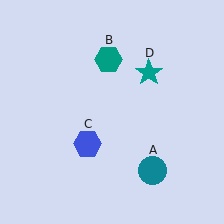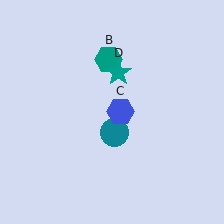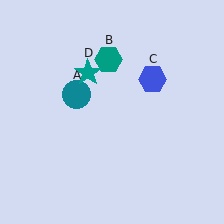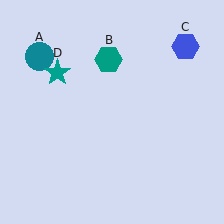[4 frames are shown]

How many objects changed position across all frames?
3 objects changed position: teal circle (object A), blue hexagon (object C), teal star (object D).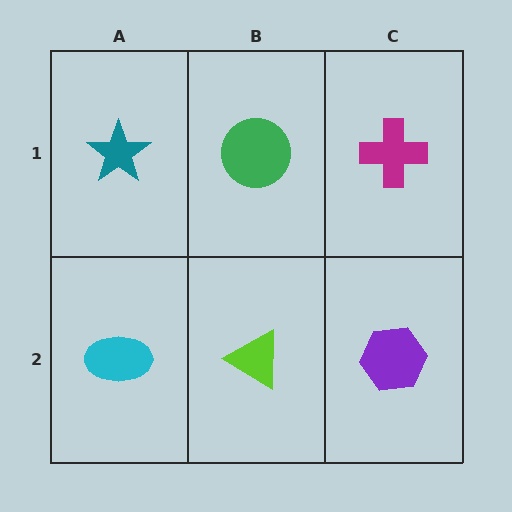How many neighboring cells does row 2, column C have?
2.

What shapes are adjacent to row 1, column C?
A purple hexagon (row 2, column C), a green circle (row 1, column B).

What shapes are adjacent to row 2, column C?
A magenta cross (row 1, column C), a lime triangle (row 2, column B).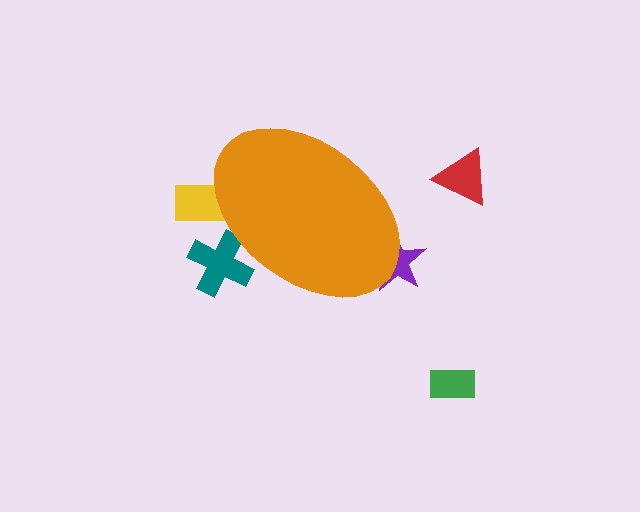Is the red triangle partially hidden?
No, the red triangle is fully visible.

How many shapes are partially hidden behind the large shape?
3 shapes are partially hidden.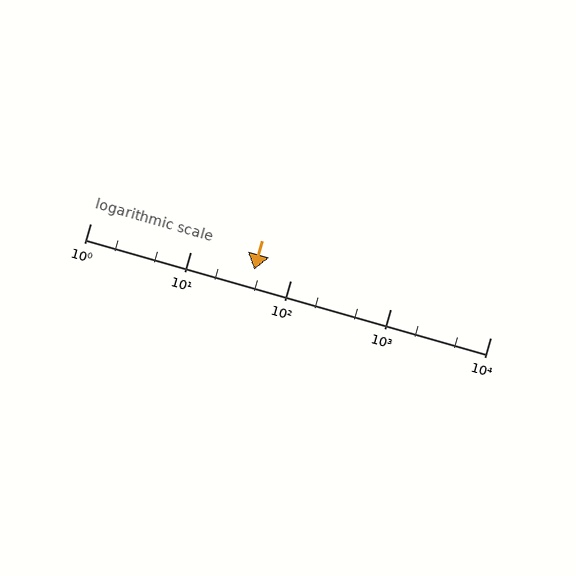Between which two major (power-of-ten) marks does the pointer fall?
The pointer is between 10 and 100.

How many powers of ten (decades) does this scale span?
The scale spans 4 decades, from 1 to 10000.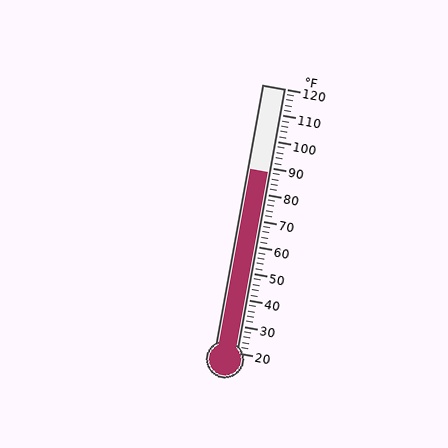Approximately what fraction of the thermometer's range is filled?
The thermometer is filled to approximately 70% of its range.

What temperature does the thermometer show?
The thermometer shows approximately 88°F.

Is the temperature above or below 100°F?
The temperature is below 100°F.